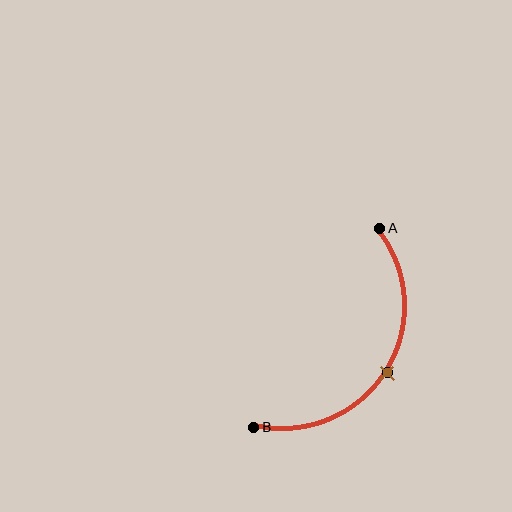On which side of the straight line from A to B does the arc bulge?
The arc bulges to the right of the straight line connecting A and B.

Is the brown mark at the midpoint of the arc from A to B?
Yes. The brown mark lies on the arc at equal arc-length from both A and B — it is the arc midpoint.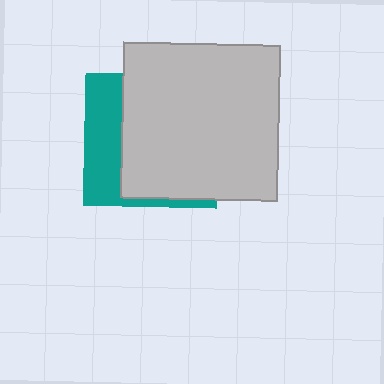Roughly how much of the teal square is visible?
A small part of it is visible (roughly 31%).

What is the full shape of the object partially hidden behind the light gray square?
The partially hidden object is a teal square.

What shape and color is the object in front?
The object in front is a light gray square.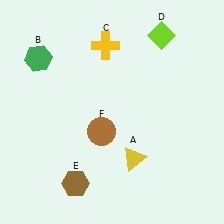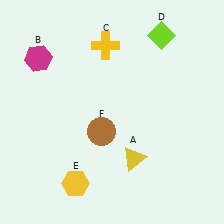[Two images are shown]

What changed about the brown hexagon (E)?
In Image 1, E is brown. In Image 2, it changed to yellow.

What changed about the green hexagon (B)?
In Image 1, B is green. In Image 2, it changed to magenta.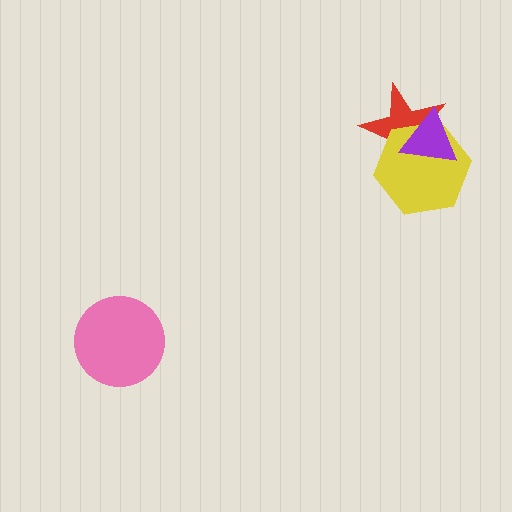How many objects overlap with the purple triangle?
2 objects overlap with the purple triangle.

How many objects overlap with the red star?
2 objects overlap with the red star.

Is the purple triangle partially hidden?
No, no other shape covers it.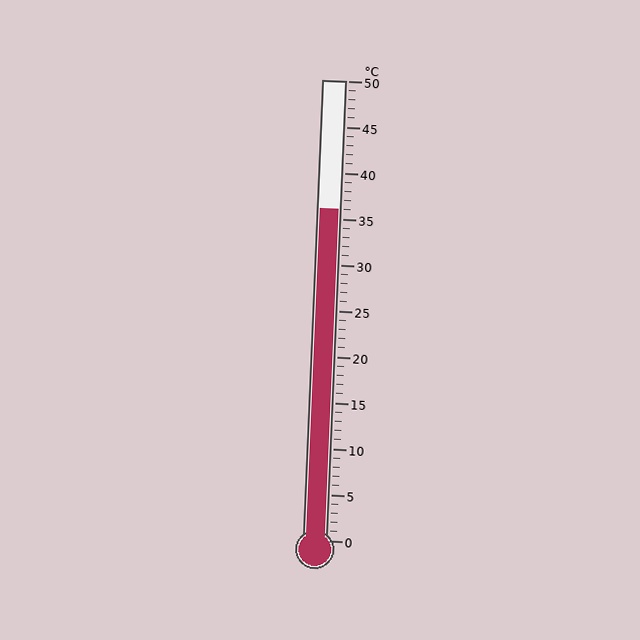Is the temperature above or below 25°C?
The temperature is above 25°C.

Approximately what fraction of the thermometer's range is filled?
The thermometer is filled to approximately 70% of its range.